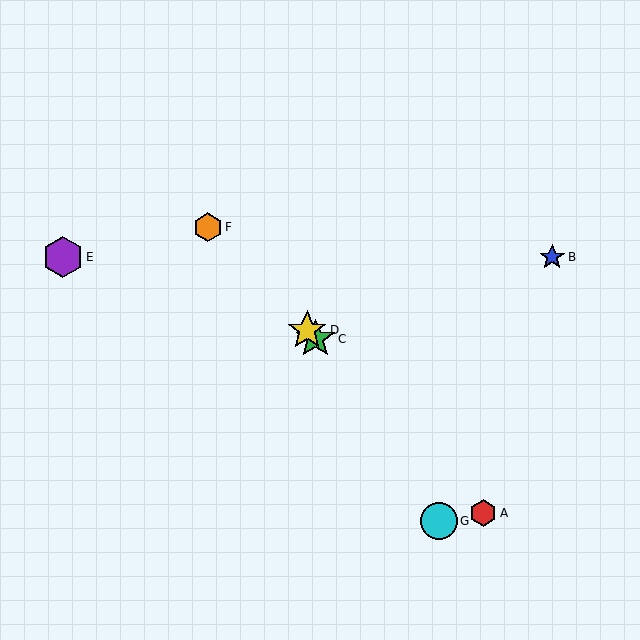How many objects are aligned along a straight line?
4 objects (A, C, D, F) are aligned along a straight line.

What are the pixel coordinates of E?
Object E is at (63, 257).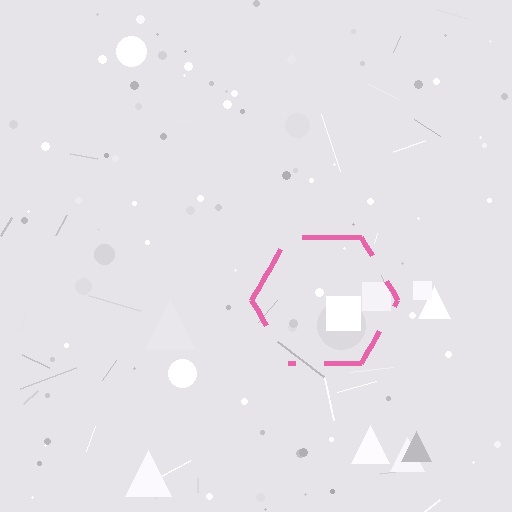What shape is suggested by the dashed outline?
The dashed outline suggests a hexagon.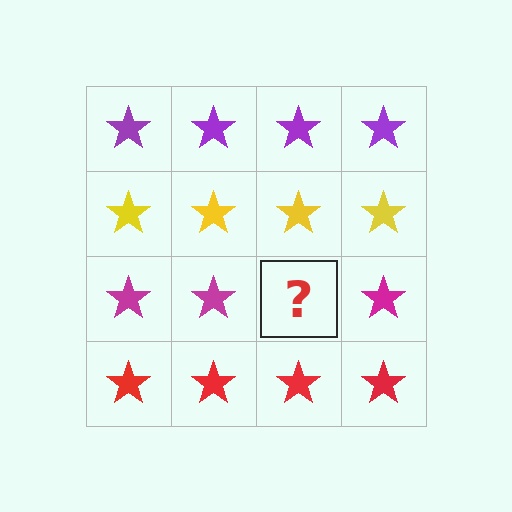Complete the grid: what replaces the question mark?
The question mark should be replaced with a magenta star.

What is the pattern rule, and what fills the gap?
The rule is that each row has a consistent color. The gap should be filled with a magenta star.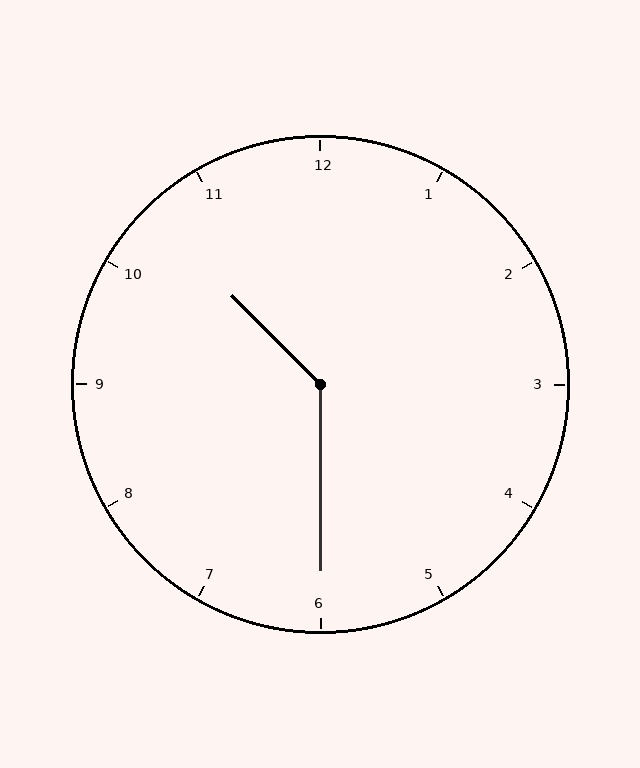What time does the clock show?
10:30.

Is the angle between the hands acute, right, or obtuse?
It is obtuse.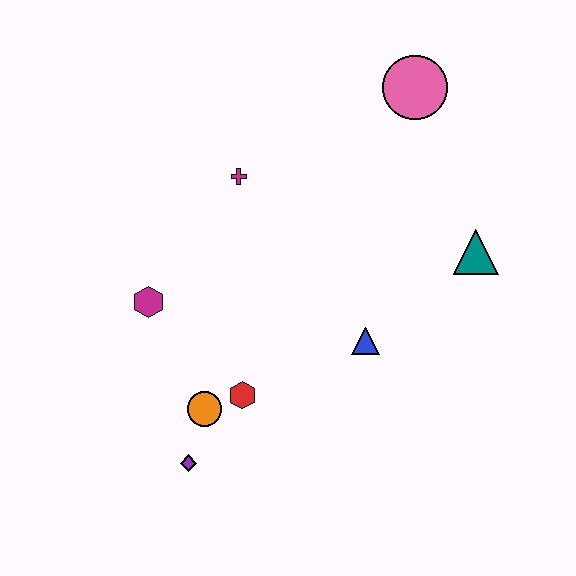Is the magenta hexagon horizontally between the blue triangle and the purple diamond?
No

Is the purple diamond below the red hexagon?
Yes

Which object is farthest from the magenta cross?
The purple diamond is farthest from the magenta cross.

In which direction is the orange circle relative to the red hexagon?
The orange circle is to the left of the red hexagon.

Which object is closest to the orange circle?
The red hexagon is closest to the orange circle.